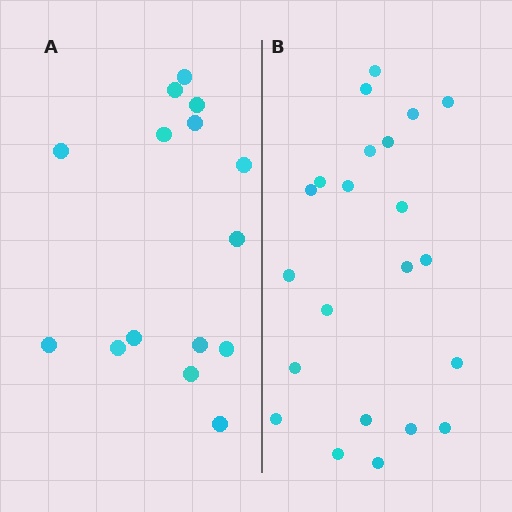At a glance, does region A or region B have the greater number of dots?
Region B (the right region) has more dots.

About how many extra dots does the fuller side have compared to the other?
Region B has roughly 8 or so more dots than region A.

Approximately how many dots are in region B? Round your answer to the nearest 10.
About 20 dots. (The exact count is 22, which rounds to 20.)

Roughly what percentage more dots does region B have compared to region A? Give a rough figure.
About 45% more.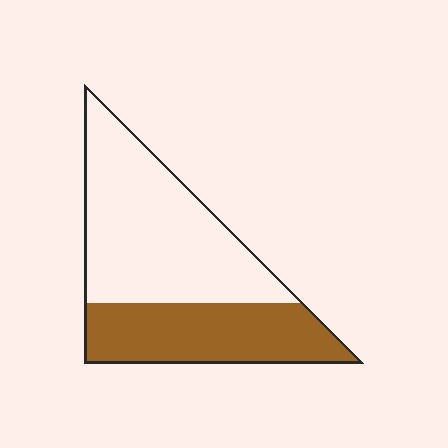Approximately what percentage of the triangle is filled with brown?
Approximately 40%.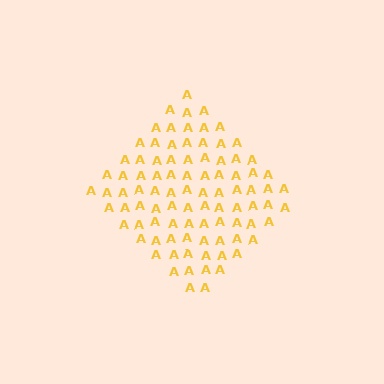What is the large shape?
The large shape is a diamond.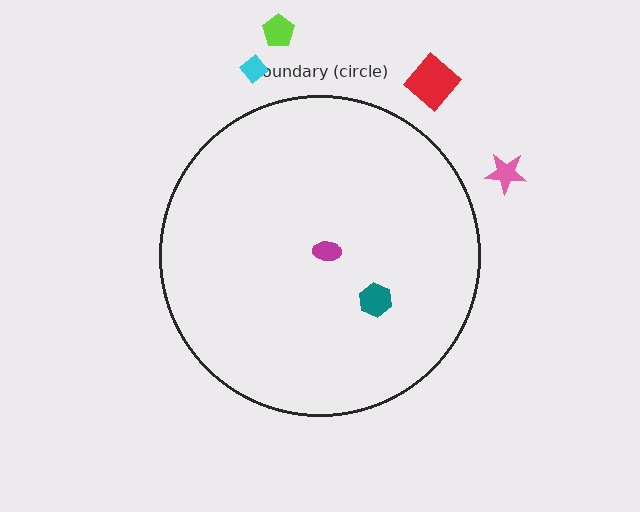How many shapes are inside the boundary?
2 inside, 4 outside.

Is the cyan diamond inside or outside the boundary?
Outside.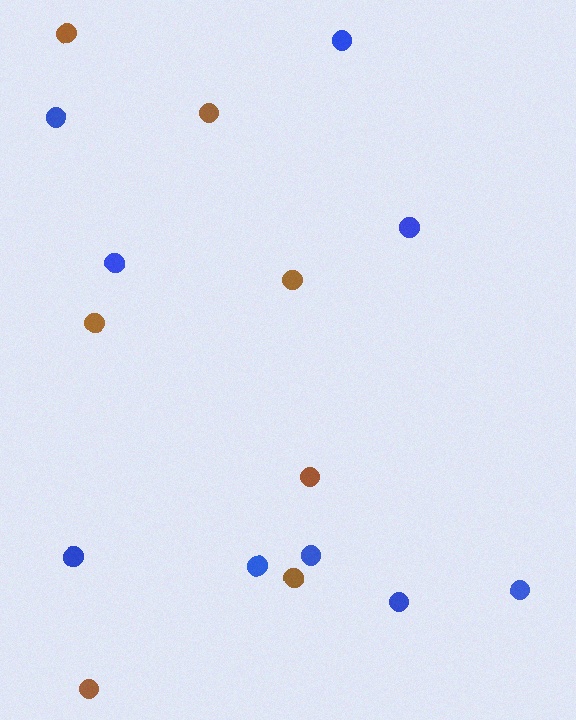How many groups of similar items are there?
There are 2 groups: one group of blue circles (9) and one group of brown circles (7).